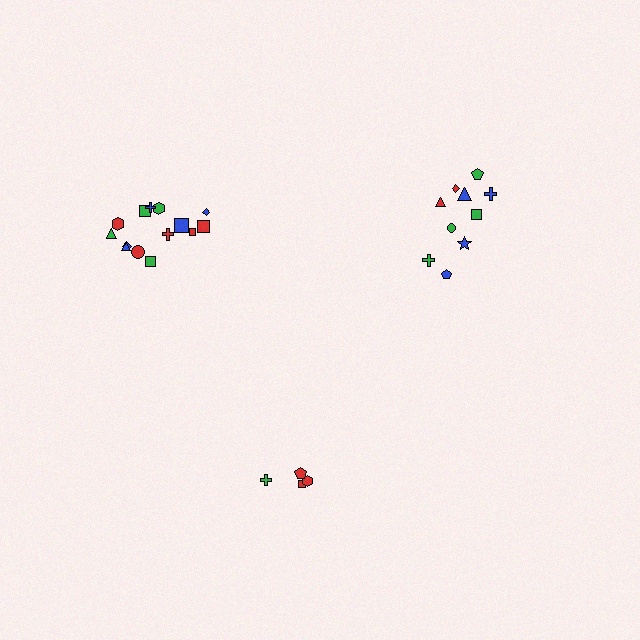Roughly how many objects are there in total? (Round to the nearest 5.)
Roughly 30 objects in total.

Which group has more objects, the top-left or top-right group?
The top-left group.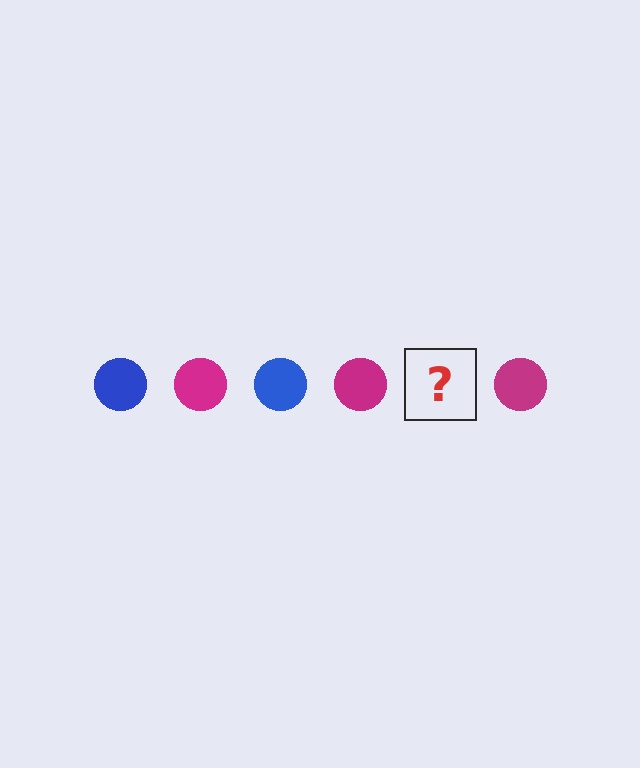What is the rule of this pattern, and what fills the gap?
The rule is that the pattern cycles through blue, magenta circles. The gap should be filled with a blue circle.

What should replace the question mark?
The question mark should be replaced with a blue circle.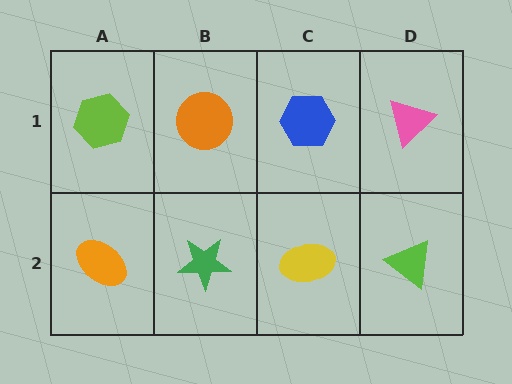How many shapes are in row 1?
4 shapes.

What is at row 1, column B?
An orange circle.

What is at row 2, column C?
A yellow ellipse.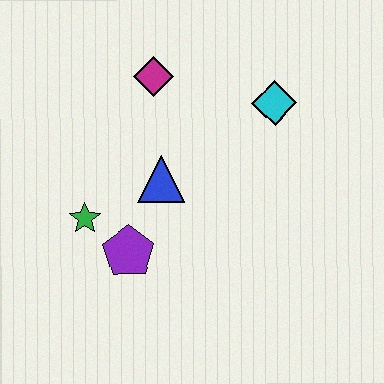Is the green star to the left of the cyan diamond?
Yes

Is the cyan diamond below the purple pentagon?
No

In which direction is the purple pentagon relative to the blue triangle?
The purple pentagon is below the blue triangle.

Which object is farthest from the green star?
The cyan diamond is farthest from the green star.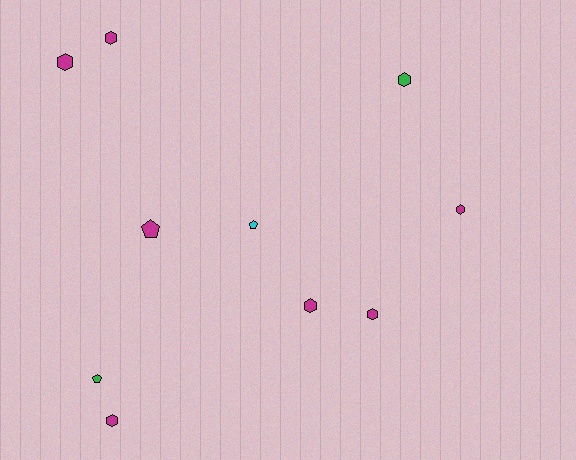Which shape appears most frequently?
Hexagon, with 7 objects.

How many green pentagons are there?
There is 1 green pentagon.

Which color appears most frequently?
Magenta, with 7 objects.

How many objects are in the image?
There are 10 objects.